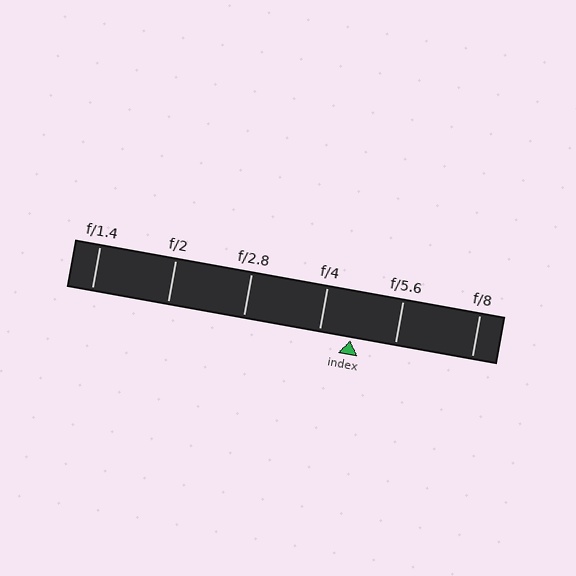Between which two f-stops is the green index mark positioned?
The index mark is between f/4 and f/5.6.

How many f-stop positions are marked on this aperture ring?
There are 6 f-stop positions marked.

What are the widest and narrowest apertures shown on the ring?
The widest aperture shown is f/1.4 and the narrowest is f/8.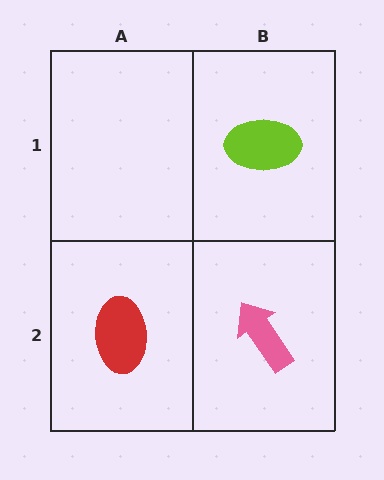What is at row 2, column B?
A pink arrow.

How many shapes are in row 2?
2 shapes.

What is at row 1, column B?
A lime ellipse.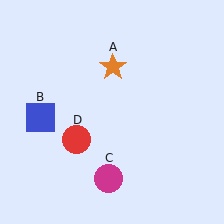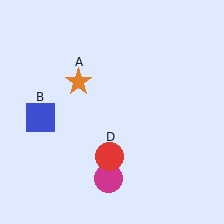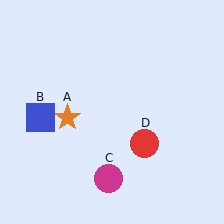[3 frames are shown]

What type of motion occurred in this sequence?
The orange star (object A), red circle (object D) rotated counterclockwise around the center of the scene.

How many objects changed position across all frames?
2 objects changed position: orange star (object A), red circle (object D).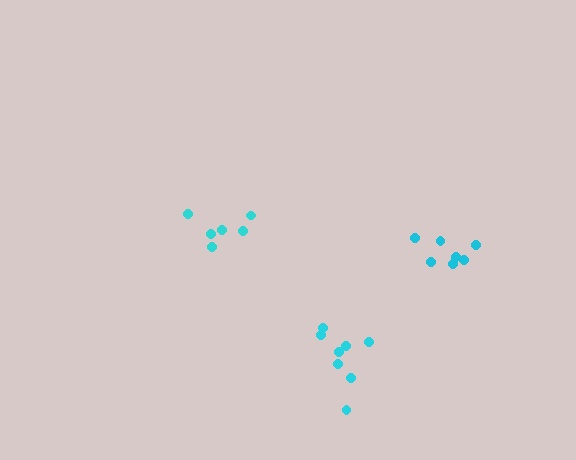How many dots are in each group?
Group 1: 7 dots, Group 2: 6 dots, Group 3: 8 dots (21 total).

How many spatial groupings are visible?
There are 3 spatial groupings.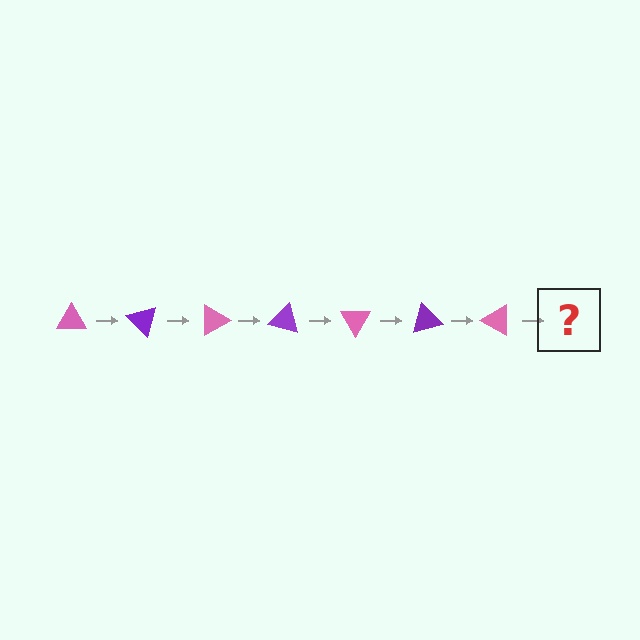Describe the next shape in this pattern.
It should be a purple triangle, rotated 315 degrees from the start.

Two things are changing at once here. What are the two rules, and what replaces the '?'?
The two rules are that it rotates 45 degrees each step and the color cycles through pink and purple. The '?' should be a purple triangle, rotated 315 degrees from the start.